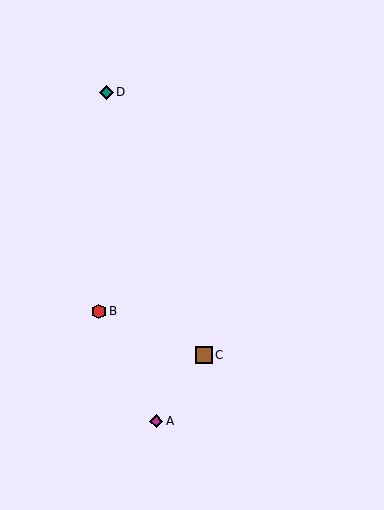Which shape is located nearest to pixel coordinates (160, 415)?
The magenta diamond (labeled A) at (156, 421) is nearest to that location.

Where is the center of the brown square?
The center of the brown square is at (204, 355).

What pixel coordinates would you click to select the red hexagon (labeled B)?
Click at (99, 311) to select the red hexagon B.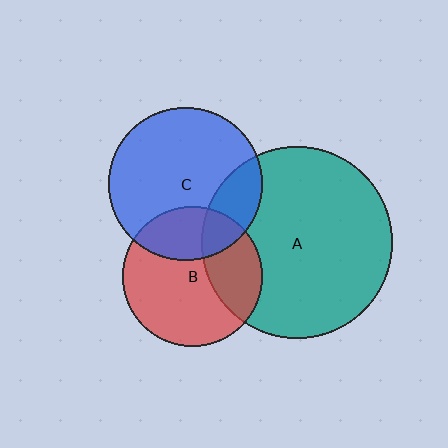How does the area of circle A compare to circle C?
Approximately 1.6 times.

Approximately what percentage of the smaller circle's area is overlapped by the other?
Approximately 25%.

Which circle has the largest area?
Circle A (teal).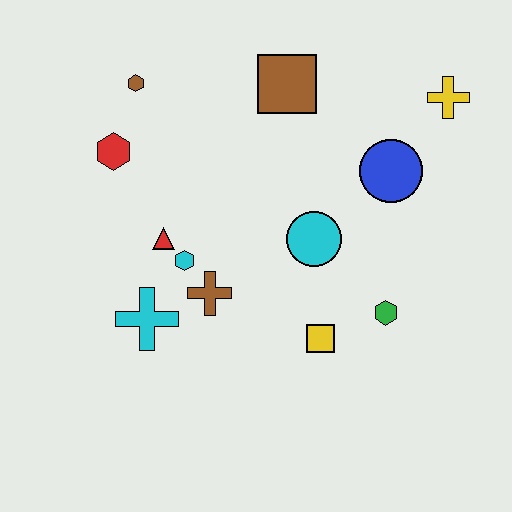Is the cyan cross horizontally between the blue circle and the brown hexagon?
Yes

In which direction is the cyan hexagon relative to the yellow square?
The cyan hexagon is to the left of the yellow square.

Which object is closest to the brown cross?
The cyan hexagon is closest to the brown cross.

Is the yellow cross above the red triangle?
Yes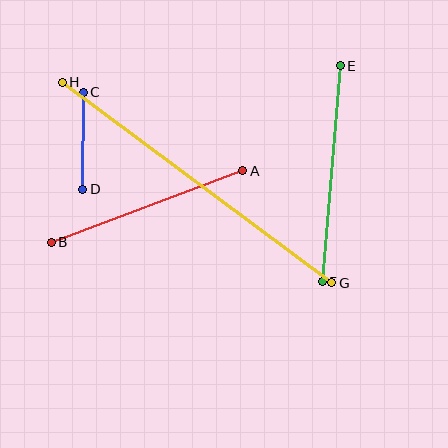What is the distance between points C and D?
The distance is approximately 97 pixels.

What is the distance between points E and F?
The distance is approximately 217 pixels.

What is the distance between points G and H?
The distance is approximately 336 pixels.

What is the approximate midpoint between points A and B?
The midpoint is at approximately (147, 207) pixels.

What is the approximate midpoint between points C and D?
The midpoint is at approximately (83, 141) pixels.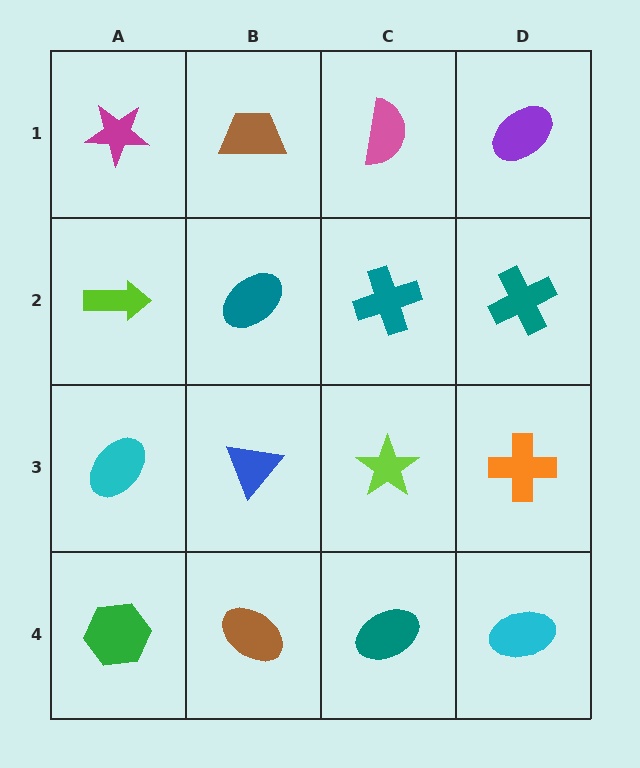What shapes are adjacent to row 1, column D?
A teal cross (row 2, column D), a pink semicircle (row 1, column C).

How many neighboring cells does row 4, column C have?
3.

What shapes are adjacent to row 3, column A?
A lime arrow (row 2, column A), a green hexagon (row 4, column A), a blue triangle (row 3, column B).